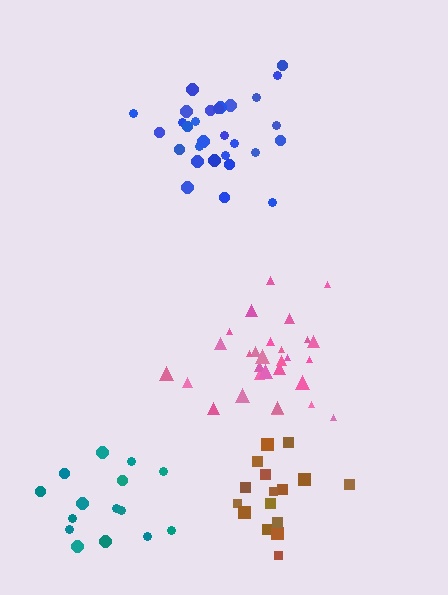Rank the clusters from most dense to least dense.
pink, blue, brown, teal.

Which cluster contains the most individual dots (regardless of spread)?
Pink (29).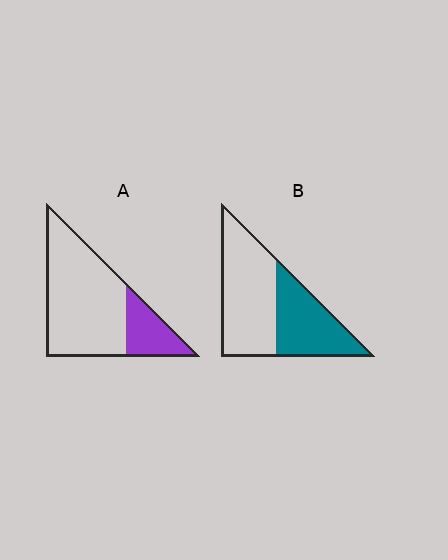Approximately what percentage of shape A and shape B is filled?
A is approximately 25% and B is approximately 40%.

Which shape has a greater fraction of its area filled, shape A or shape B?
Shape B.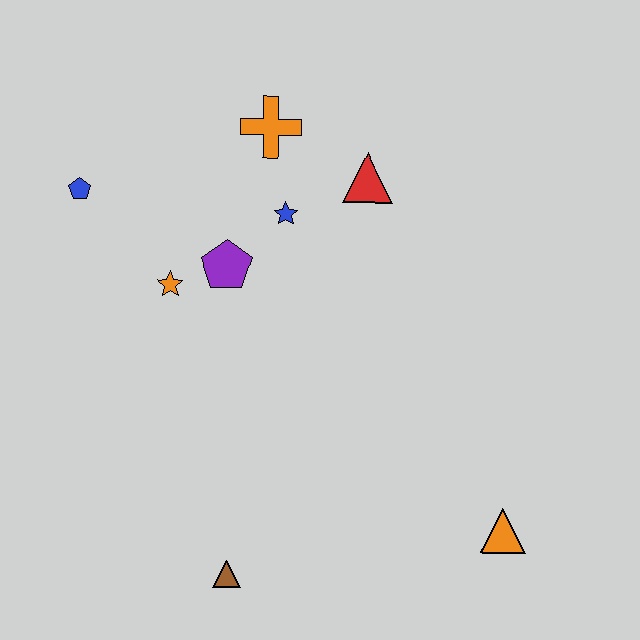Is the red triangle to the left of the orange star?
No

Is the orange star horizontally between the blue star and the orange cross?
No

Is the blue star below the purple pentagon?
No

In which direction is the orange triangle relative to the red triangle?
The orange triangle is below the red triangle.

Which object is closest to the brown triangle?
The orange triangle is closest to the brown triangle.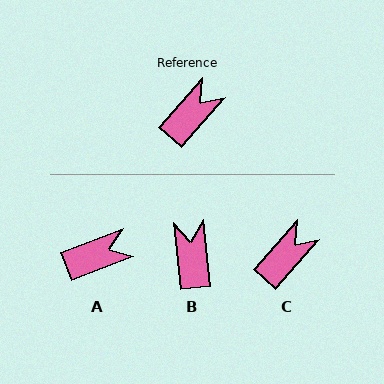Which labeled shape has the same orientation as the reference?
C.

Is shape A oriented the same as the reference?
No, it is off by about 28 degrees.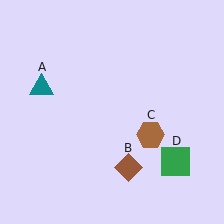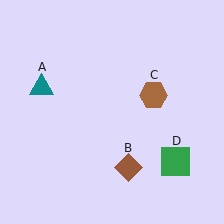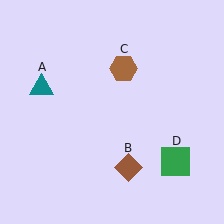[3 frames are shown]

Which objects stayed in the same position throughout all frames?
Teal triangle (object A) and brown diamond (object B) and green square (object D) remained stationary.